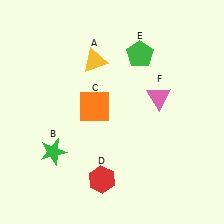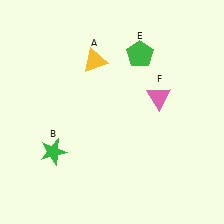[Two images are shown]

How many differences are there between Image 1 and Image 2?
There are 2 differences between the two images.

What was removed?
The red hexagon (D), the orange square (C) were removed in Image 2.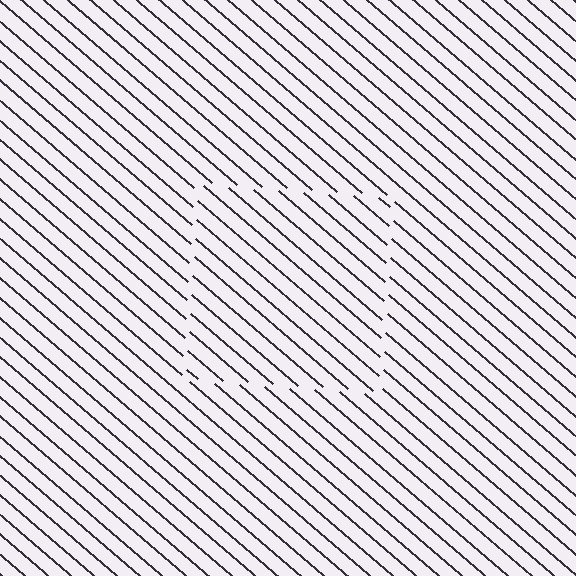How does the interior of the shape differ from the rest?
The interior of the shape contains the same grating, shifted by half a period — the contour is defined by the phase discontinuity where line-ends from the inner and outer gratings abut.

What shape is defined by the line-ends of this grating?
An illusory square. The interior of the shape contains the same grating, shifted by half a period — the contour is defined by the phase discontinuity where line-ends from the inner and outer gratings abut.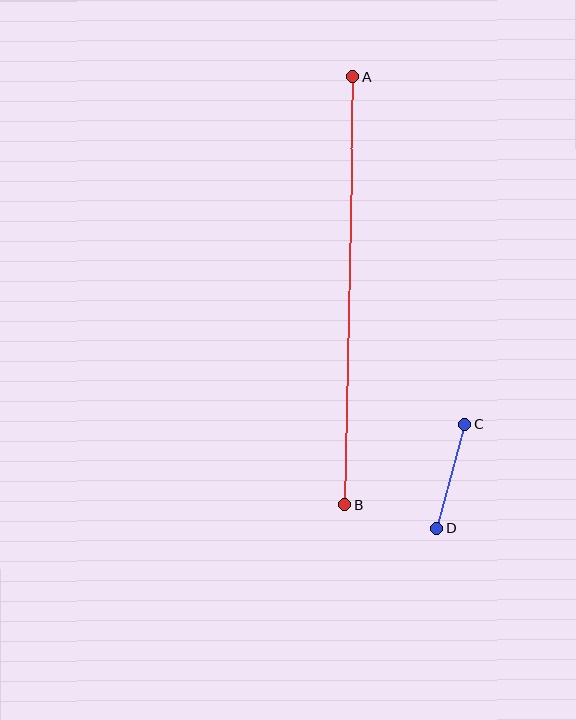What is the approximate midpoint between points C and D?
The midpoint is at approximately (451, 476) pixels.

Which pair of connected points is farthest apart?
Points A and B are farthest apart.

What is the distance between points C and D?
The distance is approximately 108 pixels.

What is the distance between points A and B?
The distance is approximately 428 pixels.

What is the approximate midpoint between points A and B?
The midpoint is at approximately (349, 291) pixels.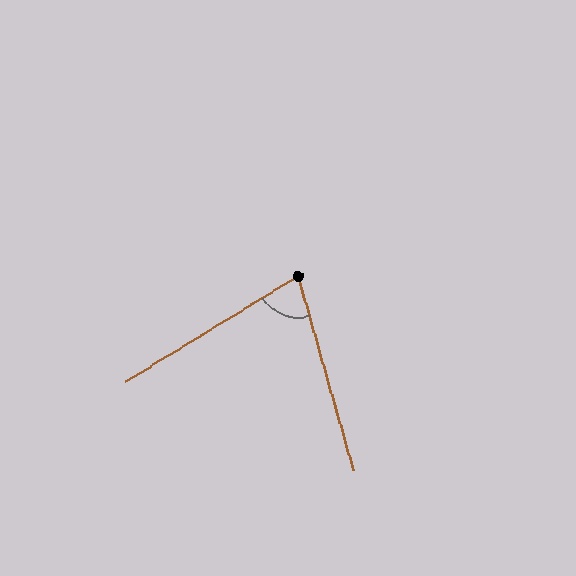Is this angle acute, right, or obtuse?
It is acute.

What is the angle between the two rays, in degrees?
Approximately 74 degrees.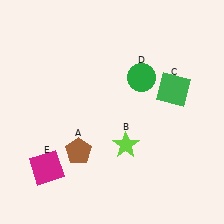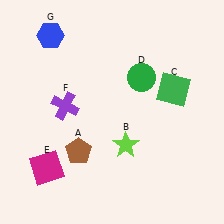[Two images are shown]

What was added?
A purple cross (F), a blue hexagon (G) were added in Image 2.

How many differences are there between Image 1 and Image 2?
There are 2 differences between the two images.